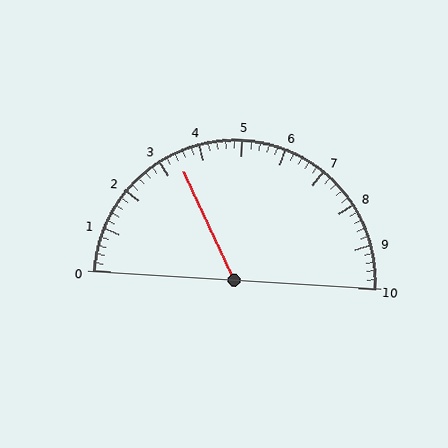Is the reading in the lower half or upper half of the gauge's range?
The reading is in the lower half of the range (0 to 10).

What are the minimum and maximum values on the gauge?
The gauge ranges from 0 to 10.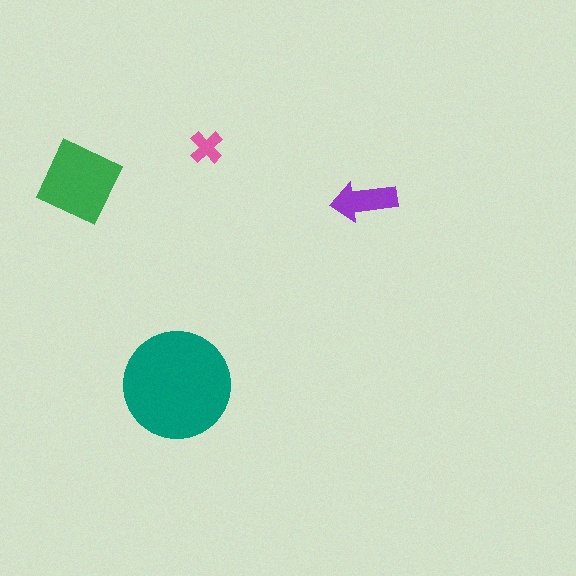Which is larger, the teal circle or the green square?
The teal circle.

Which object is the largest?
The teal circle.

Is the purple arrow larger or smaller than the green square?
Smaller.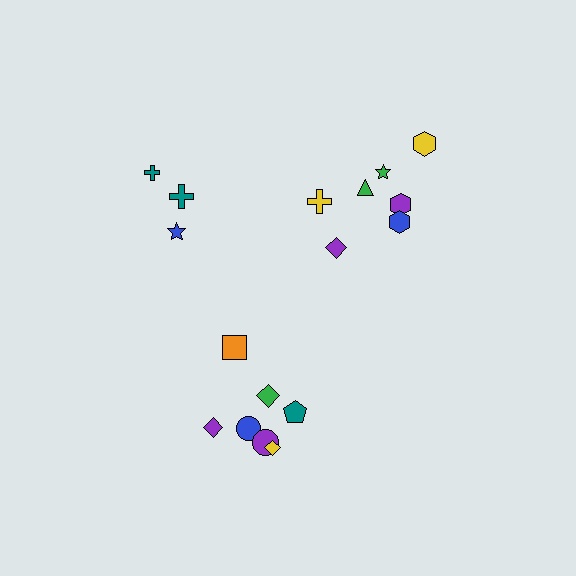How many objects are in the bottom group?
There are 7 objects.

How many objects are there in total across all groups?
There are 17 objects.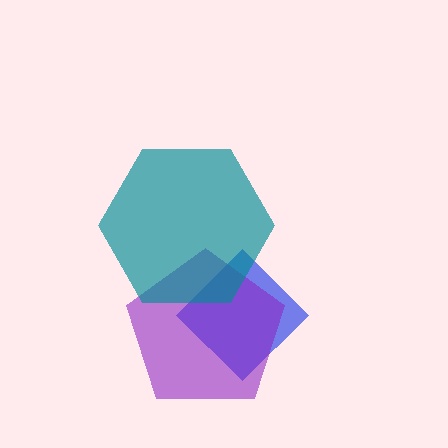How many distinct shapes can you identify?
There are 3 distinct shapes: a blue diamond, a purple pentagon, a teal hexagon.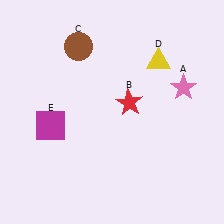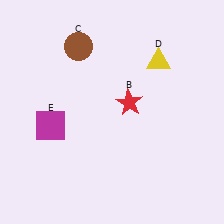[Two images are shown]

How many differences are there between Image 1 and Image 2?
There is 1 difference between the two images.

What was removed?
The pink star (A) was removed in Image 2.